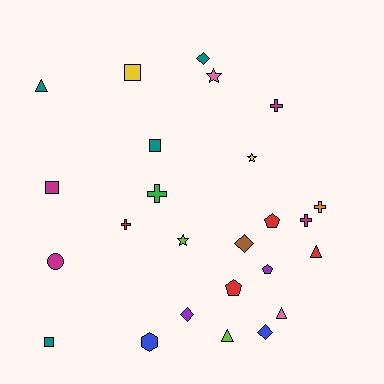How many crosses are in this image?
There are 5 crosses.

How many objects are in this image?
There are 25 objects.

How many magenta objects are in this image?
There are 4 magenta objects.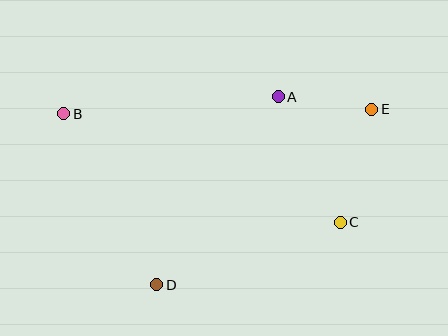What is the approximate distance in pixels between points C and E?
The distance between C and E is approximately 117 pixels.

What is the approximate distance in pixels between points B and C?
The distance between B and C is approximately 297 pixels.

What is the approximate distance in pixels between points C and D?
The distance between C and D is approximately 194 pixels.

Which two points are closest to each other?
Points A and E are closest to each other.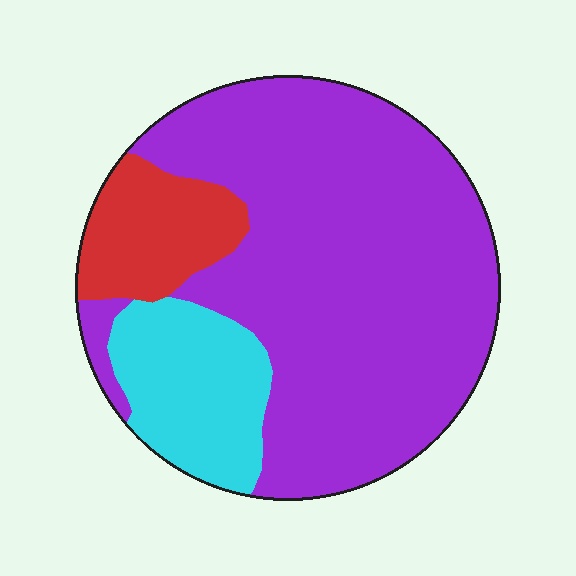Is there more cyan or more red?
Cyan.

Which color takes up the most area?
Purple, at roughly 70%.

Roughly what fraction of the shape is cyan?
Cyan takes up about one sixth (1/6) of the shape.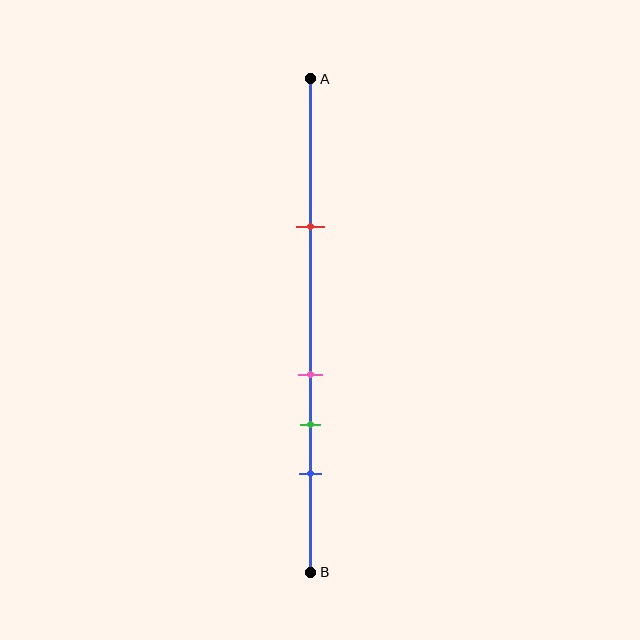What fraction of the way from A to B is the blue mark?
The blue mark is approximately 80% (0.8) of the way from A to B.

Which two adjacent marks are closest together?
The pink and green marks are the closest adjacent pair.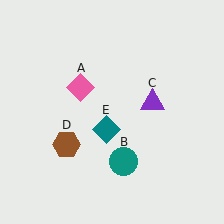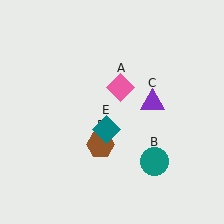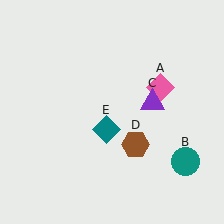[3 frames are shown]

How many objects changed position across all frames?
3 objects changed position: pink diamond (object A), teal circle (object B), brown hexagon (object D).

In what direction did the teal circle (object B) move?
The teal circle (object B) moved right.